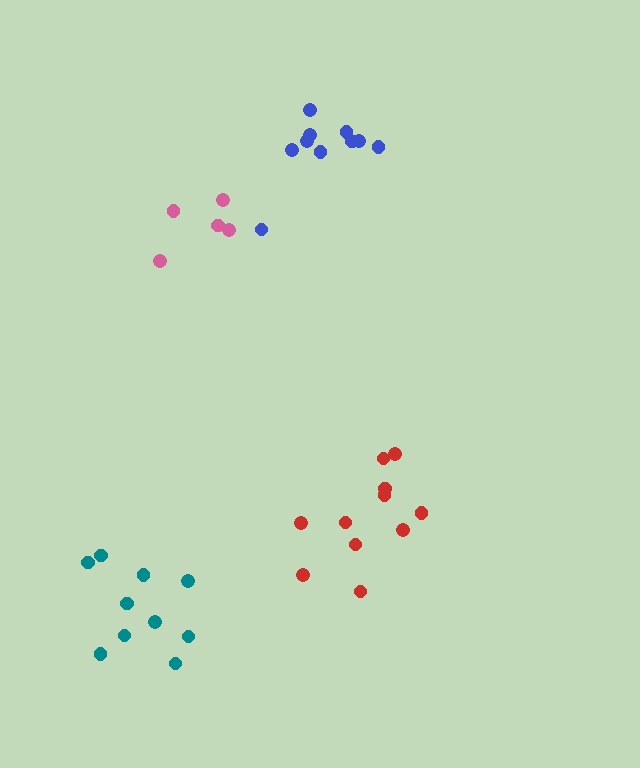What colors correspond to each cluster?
The clusters are colored: blue, pink, teal, red.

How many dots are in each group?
Group 1: 10 dots, Group 2: 5 dots, Group 3: 10 dots, Group 4: 11 dots (36 total).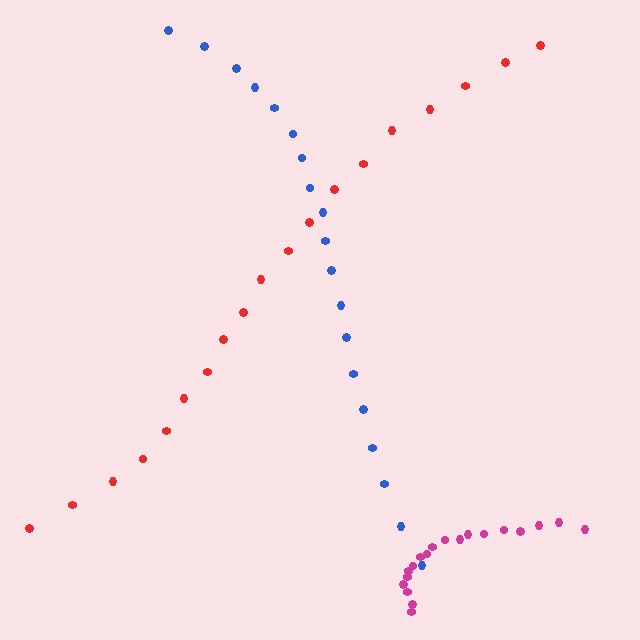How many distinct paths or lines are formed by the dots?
There are 3 distinct paths.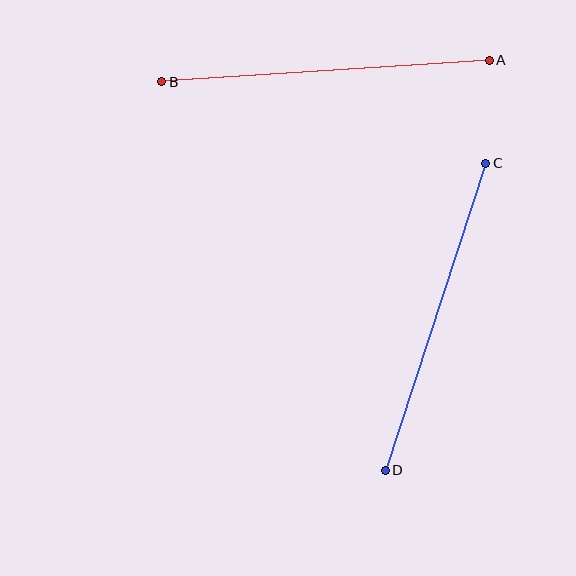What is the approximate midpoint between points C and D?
The midpoint is at approximately (435, 317) pixels.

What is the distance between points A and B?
The distance is approximately 328 pixels.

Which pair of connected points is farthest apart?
Points A and B are farthest apart.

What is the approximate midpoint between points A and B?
The midpoint is at approximately (325, 71) pixels.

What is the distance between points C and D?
The distance is approximately 323 pixels.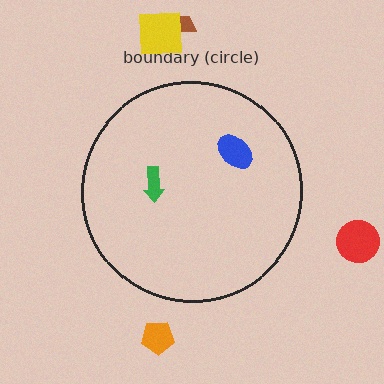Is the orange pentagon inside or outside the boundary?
Outside.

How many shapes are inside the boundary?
2 inside, 4 outside.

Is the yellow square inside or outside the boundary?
Outside.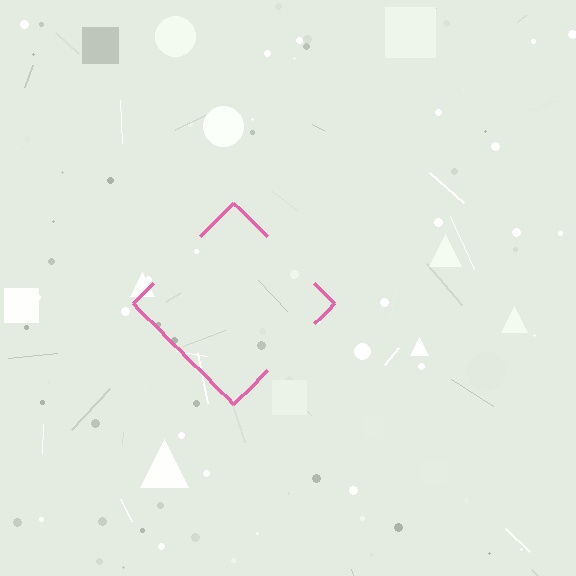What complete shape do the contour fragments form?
The contour fragments form a diamond.